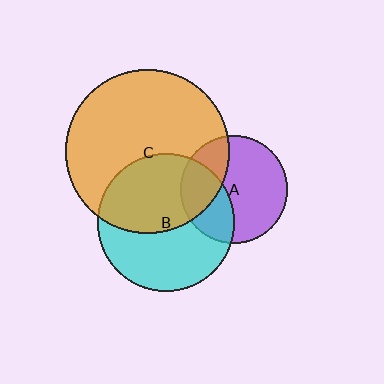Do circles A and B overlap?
Yes.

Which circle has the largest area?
Circle C (orange).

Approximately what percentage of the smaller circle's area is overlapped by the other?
Approximately 35%.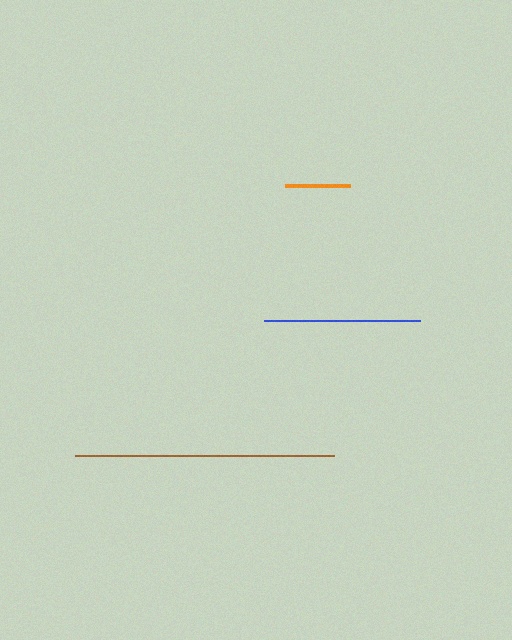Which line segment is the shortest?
The orange line is the shortest at approximately 65 pixels.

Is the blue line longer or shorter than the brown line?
The brown line is longer than the blue line.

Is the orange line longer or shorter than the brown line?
The brown line is longer than the orange line.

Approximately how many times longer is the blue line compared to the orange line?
The blue line is approximately 2.4 times the length of the orange line.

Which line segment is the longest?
The brown line is the longest at approximately 259 pixels.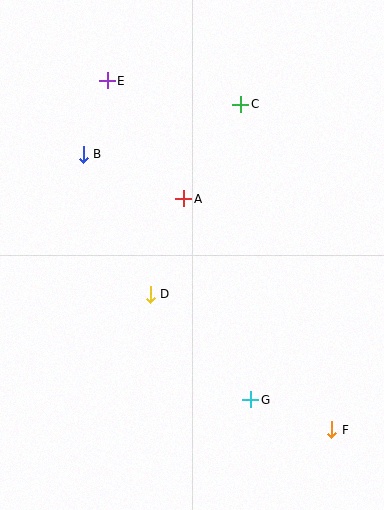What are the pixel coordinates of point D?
Point D is at (150, 295).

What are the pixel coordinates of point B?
Point B is at (83, 154).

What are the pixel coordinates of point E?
Point E is at (107, 81).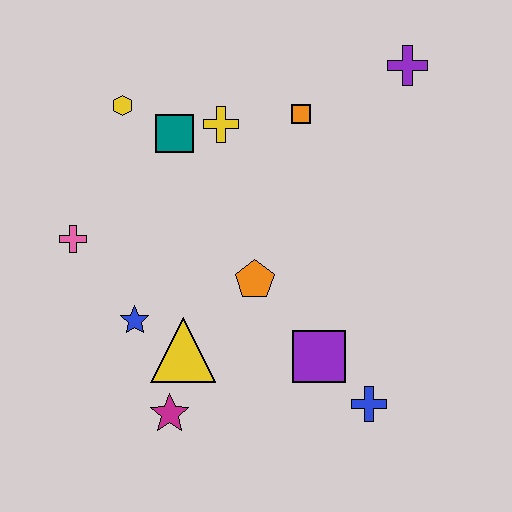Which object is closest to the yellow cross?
The teal square is closest to the yellow cross.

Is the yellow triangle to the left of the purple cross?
Yes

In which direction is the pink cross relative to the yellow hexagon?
The pink cross is below the yellow hexagon.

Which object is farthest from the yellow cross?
The blue cross is farthest from the yellow cross.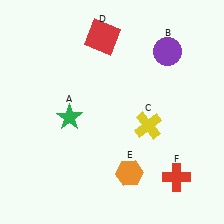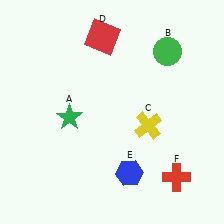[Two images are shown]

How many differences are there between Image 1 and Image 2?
There are 2 differences between the two images.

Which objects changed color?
B changed from purple to green. E changed from orange to blue.